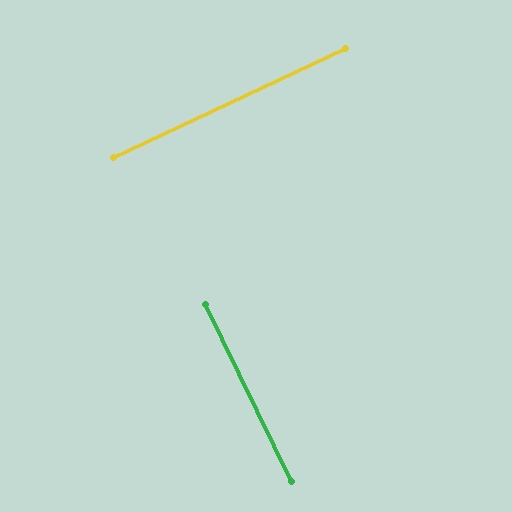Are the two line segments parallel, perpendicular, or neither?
Perpendicular — they meet at approximately 89°.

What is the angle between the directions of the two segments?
Approximately 89 degrees.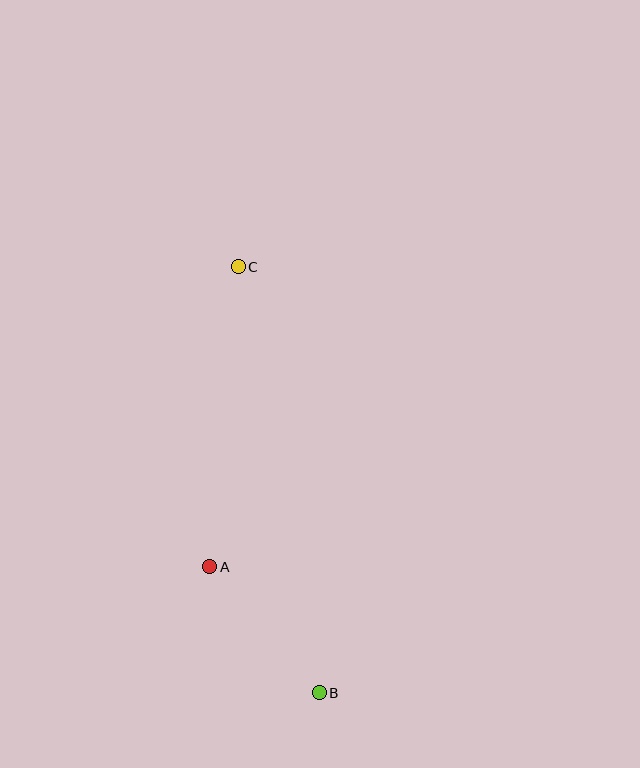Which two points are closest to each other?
Points A and B are closest to each other.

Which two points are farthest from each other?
Points B and C are farthest from each other.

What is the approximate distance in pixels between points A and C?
The distance between A and C is approximately 301 pixels.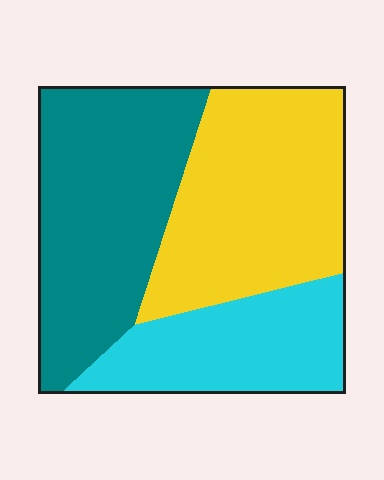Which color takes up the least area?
Cyan, at roughly 25%.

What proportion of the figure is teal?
Teal covers roughly 40% of the figure.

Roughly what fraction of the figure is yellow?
Yellow covers about 40% of the figure.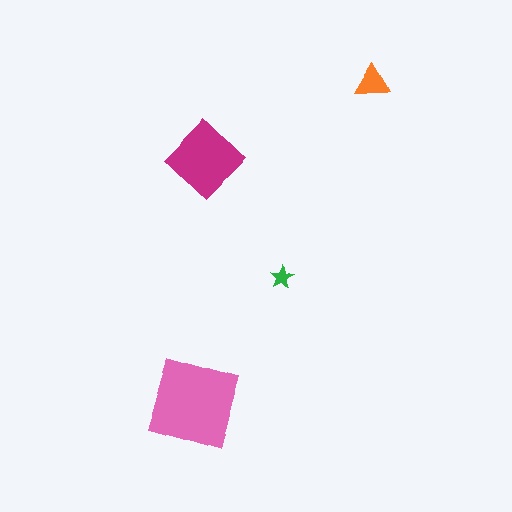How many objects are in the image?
There are 4 objects in the image.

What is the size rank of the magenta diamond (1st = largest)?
2nd.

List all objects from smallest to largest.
The green star, the orange triangle, the magenta diamond, the pink square.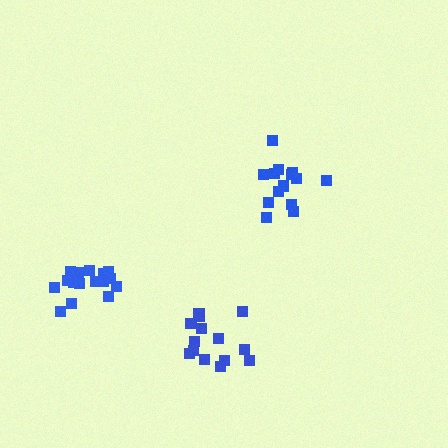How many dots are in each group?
Group 1: 16 dots, Group 2: 14 dots, Group 3: 14 dots (44 total).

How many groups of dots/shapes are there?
There are 3 groups.